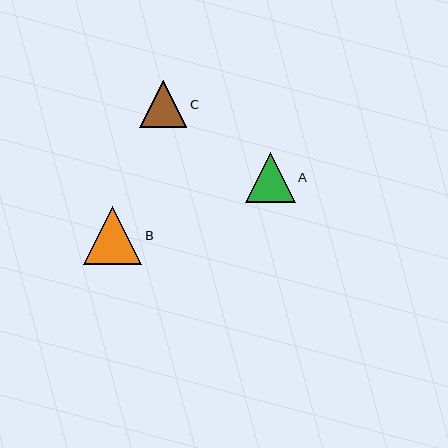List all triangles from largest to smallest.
From largest to smallest: B, A, C.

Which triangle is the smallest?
Triangle C is the smallest with a size of approximately 47 pixels.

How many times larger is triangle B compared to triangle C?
Triangle B is approximately 1.2 times the size of triangle C.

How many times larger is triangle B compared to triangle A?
Triangle B is approximately 1.2 times the size of triangle A.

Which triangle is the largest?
Triangle B is the largest with a size of approximately 59 pixels.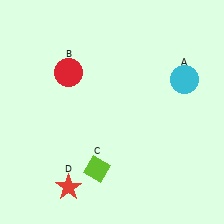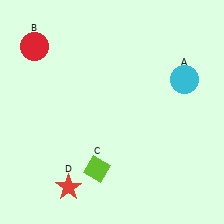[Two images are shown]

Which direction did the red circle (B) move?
The red circle (B) moved left.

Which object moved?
The red circle (B) moved left.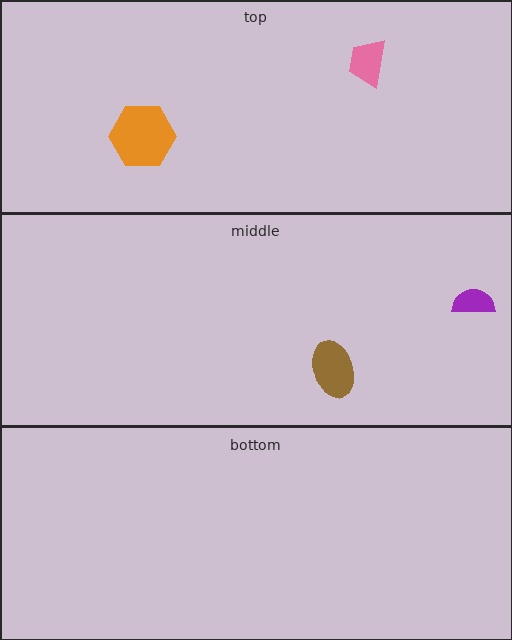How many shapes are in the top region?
2.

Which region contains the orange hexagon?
The top region.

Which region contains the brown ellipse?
The middle region.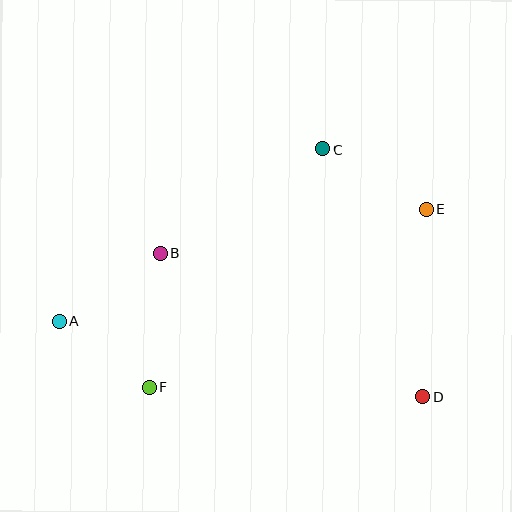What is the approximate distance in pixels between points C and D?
The distance between C and D is approximately 268 pixels.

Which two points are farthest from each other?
Points A and E are farthest from each other.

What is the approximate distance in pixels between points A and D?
The distance between A and D is approximately 372 pixels.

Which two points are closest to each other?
Points A and F are closest to each other.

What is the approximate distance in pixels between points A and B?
The distance between A and B is approximately 122 pixels.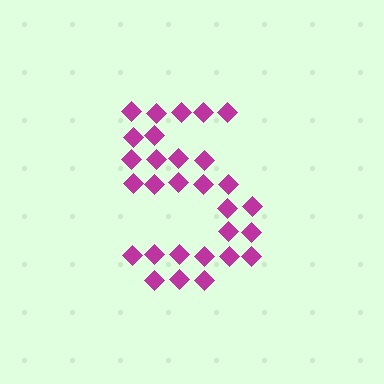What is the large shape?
The large shape is the digit 5.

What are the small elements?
The small elements are diamonds.